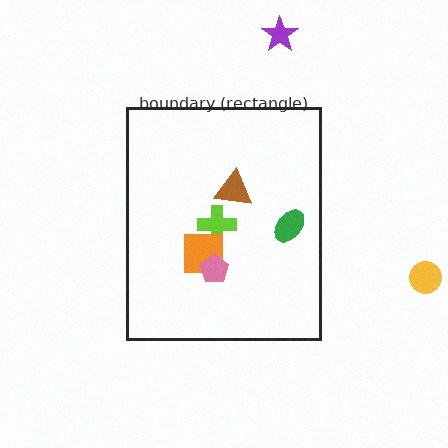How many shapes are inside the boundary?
5 inside, 2 outside.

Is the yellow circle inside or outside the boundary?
Outside.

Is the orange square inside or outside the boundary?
Inside.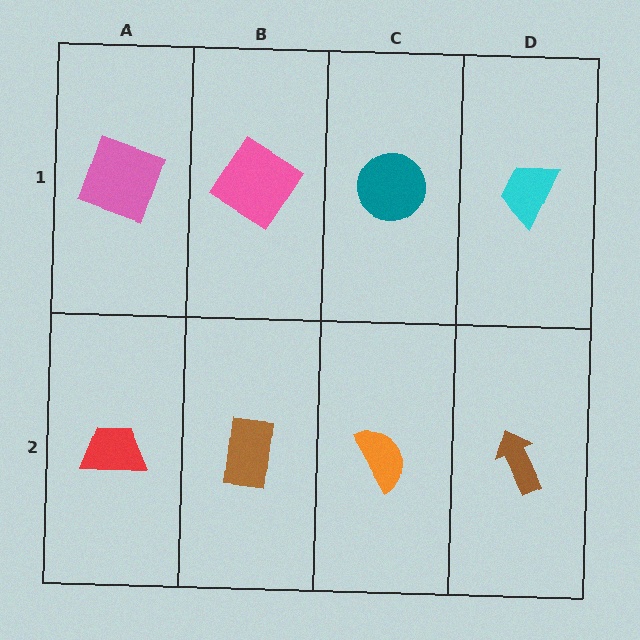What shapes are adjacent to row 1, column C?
An orange semicircle (row 2, column C), a pink diamond (row 1, column B), a cyan trapezoid (row 1, column D).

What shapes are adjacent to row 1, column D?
A brown arrow (row 2, column D), a teal circle (row 1, column C).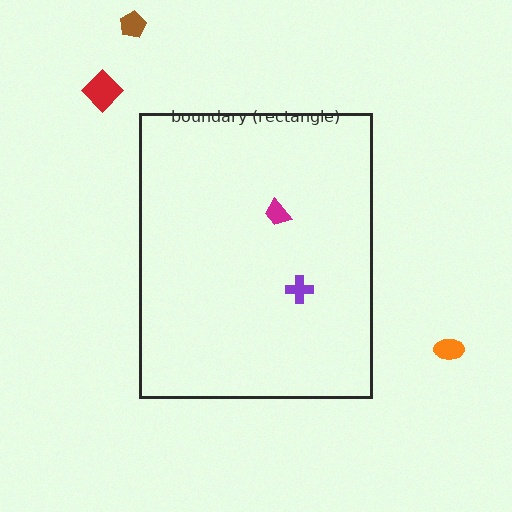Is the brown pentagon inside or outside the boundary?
Outside.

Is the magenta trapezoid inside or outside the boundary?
Inside.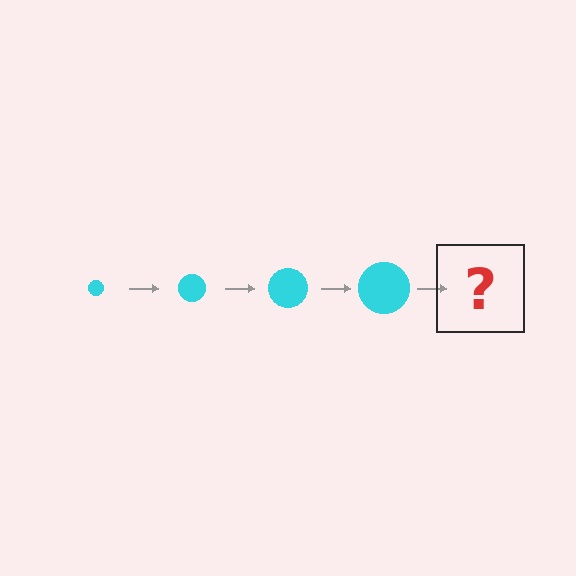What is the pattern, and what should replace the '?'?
The pattern is that the circle gets progressively larger each step. The '?' should be a cyan circle, larger than the previous one.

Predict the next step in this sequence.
The next step is a cyan circle, larger than the previous one.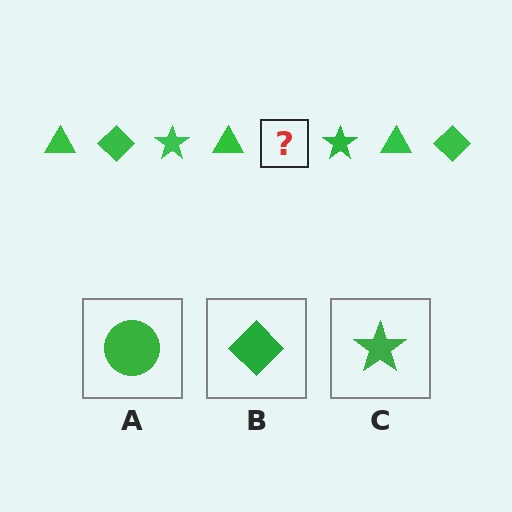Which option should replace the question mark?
Option B.